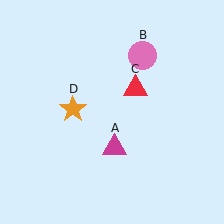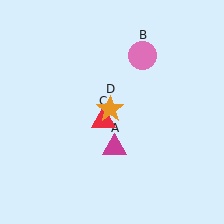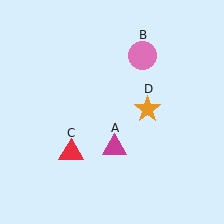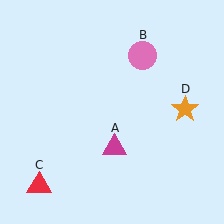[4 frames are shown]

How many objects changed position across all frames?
2 objects changed position: red triangle (object C), orange star (object D).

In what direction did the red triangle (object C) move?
The red triangle (object C) moved down and to the left.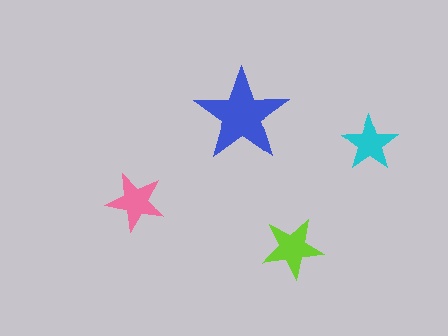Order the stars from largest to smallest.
the blue one, the lime one, the pink one, the cyan one.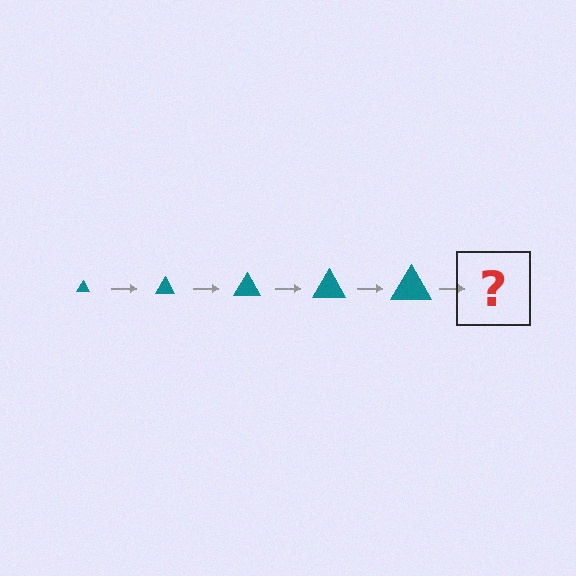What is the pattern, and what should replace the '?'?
The pattern is that the triangle gets progressively larger each step. The '?' should be a teal triangle, larger than the previous one.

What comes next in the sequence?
The next element should be a teal triangle, larger than the previous one.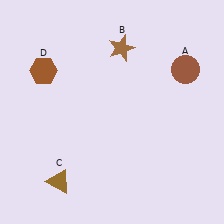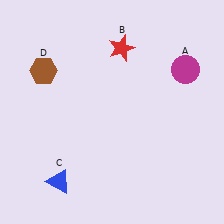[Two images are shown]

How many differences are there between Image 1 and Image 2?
There are 3 differences between the two images.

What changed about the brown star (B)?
In Image 1, B is brown. In Image 2, it changed to red.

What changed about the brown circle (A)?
In Image 1, A is brown. In Image 2, it changed to magenta.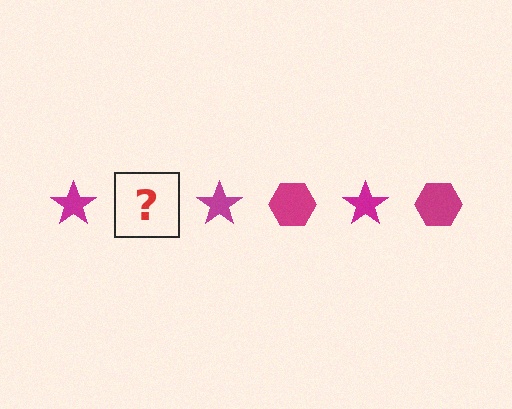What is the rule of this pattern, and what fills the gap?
The rule is that the pattern cycles through star, hexagon shapes in magenta. The gap should be filled with a magenta hexagon.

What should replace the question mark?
The question mark should be replaced with a magenta hexagon.